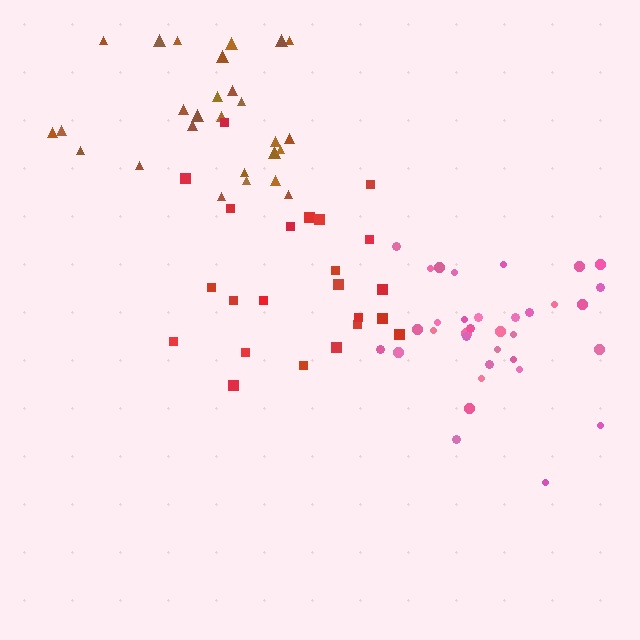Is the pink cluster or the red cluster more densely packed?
Pink.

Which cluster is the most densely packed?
Pink.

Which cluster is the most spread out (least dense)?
Red.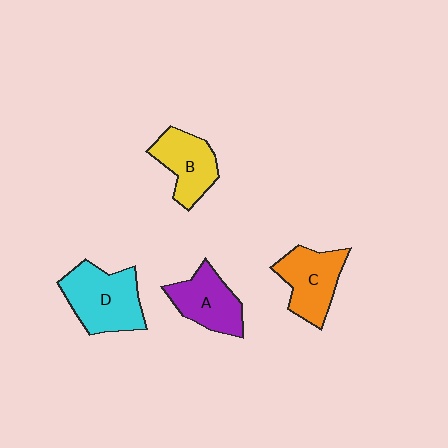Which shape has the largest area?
Shape D (cyan).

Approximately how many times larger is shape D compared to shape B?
Approximately 1.3 times.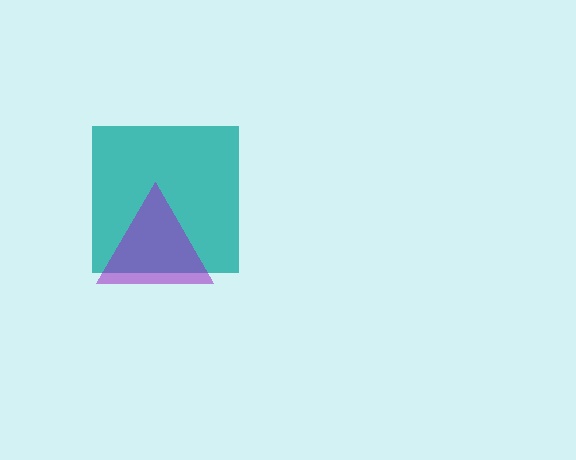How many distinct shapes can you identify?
There are 2 distinct shapes: a teal square, a purple triangle.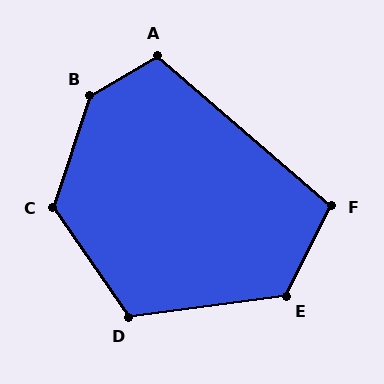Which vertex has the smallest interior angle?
F, at approximately 104 degrees.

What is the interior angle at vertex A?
Approximately 109 degrees (obtuse).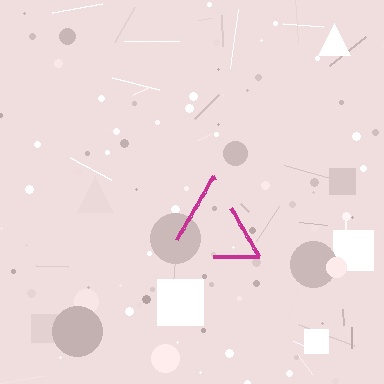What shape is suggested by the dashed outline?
The dashed outline suggests a triangle.